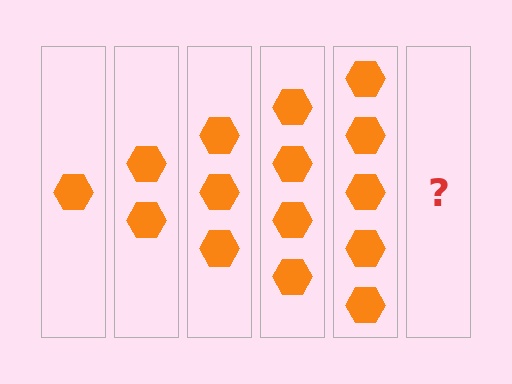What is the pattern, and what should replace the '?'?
The pattern is that each step adds one more hexagon. The '?' should be 6 hexagons.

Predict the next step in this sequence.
The next step is 6 hexagons.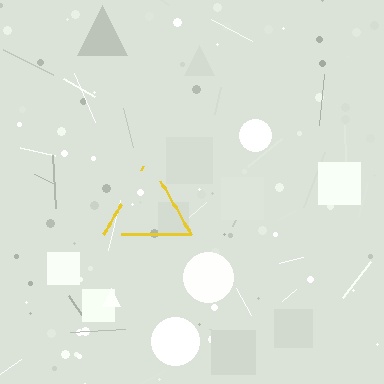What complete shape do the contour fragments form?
The contour fragments form a triangle.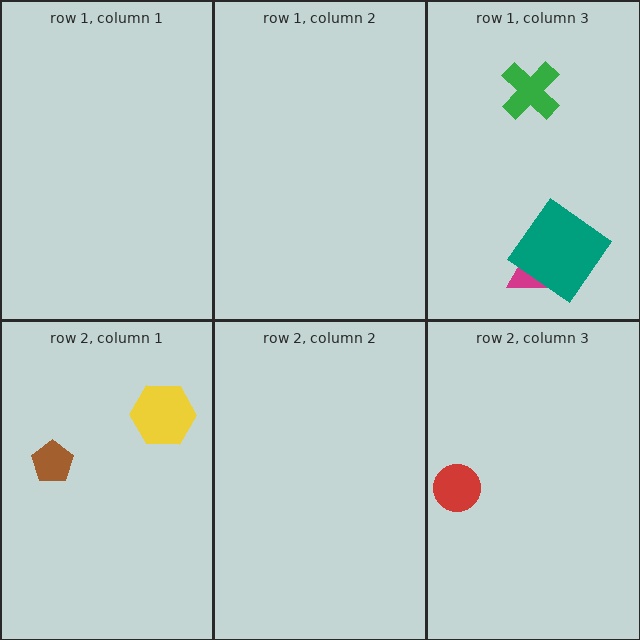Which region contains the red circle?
The row 2, column 3 region.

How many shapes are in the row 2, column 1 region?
2.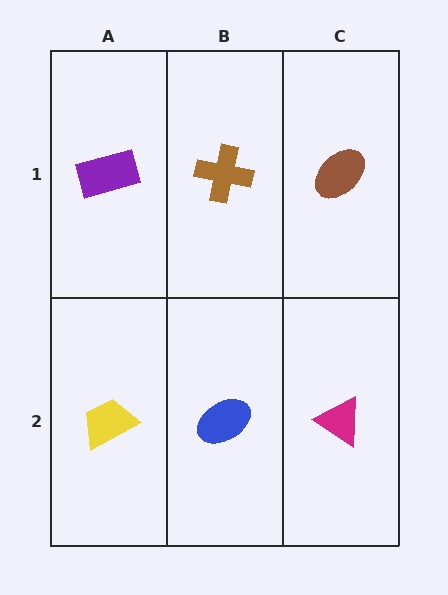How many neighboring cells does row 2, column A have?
2.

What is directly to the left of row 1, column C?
A brown cross.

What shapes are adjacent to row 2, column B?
A brown cross (row 1, column B), a yellow trapezoid (row 2, column A), a magenta triangle (row 2, column C).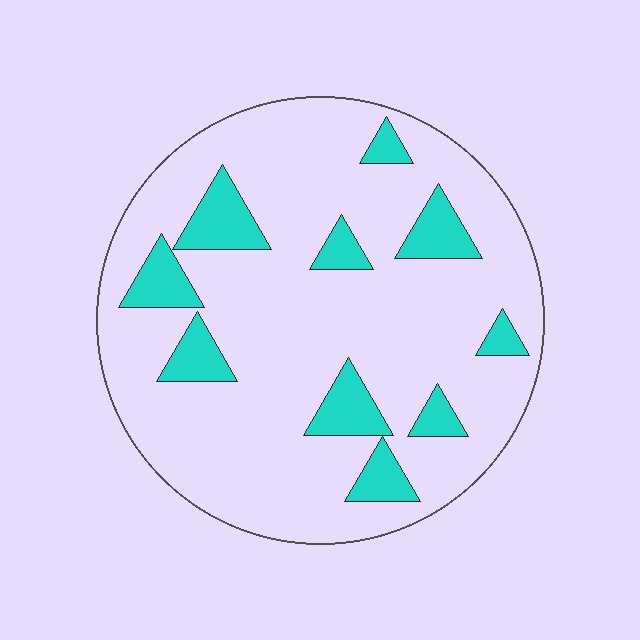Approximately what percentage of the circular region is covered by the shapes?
Approximately 15%.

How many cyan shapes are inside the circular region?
10.